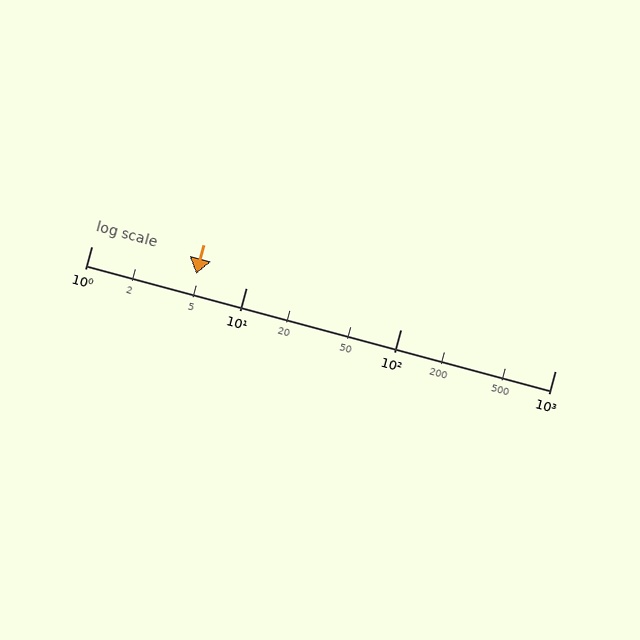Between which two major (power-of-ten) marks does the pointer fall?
The pointer is between 1 and 10.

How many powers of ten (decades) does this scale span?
The scale spans 3 decades, from 1 to 1000.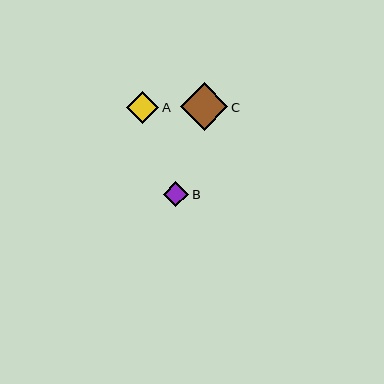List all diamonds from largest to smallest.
From largest to smallest: C, A, B.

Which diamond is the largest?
Diamond C is the largest with a size of approximately 47 pixels.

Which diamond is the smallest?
Diamond B is the smallest with a size of approximately 26 pixels.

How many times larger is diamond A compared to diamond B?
Diamond A is approximately 1.3 times the size of diamond B.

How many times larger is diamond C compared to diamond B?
Diamond C is approximately 1.9 times the size of diamond B.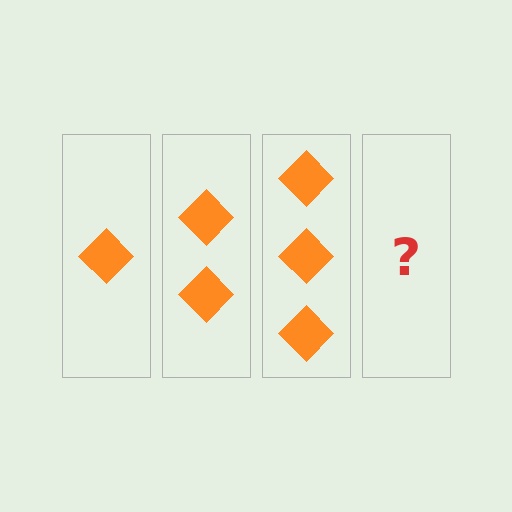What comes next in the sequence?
The next element should be 4 diamonds.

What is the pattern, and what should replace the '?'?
The pattern is that each step adds one more diamond. The '?' should be 4 diamonds.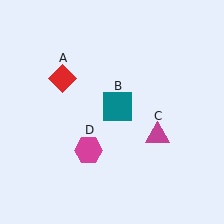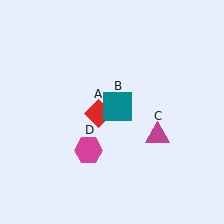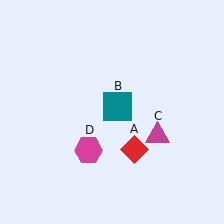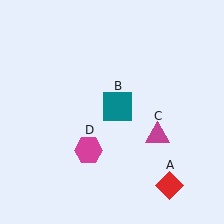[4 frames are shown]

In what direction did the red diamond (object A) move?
The red diamond (object A) moved down and to the right.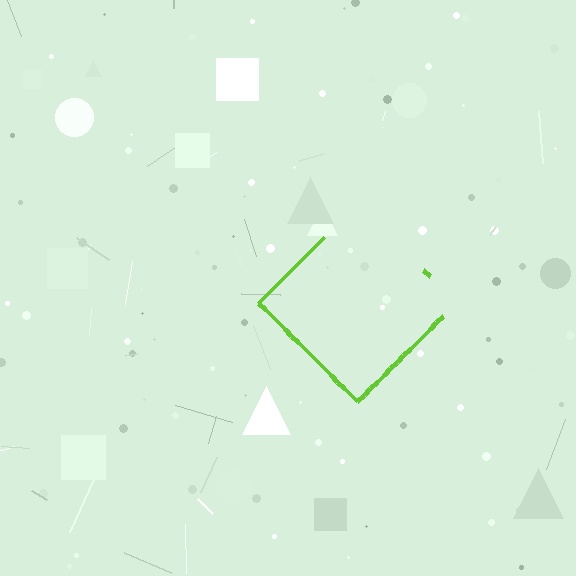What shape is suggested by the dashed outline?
The dashed outline suggests a diamond.